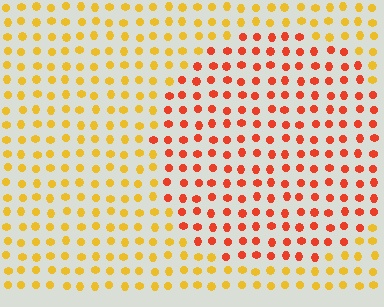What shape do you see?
I see a circle.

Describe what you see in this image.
The image is filled with small yellow elements in a uniform arrangement. A circle-shaped region is visible where the elements are tinted to a slightly different hue, forming a subtle color boundary.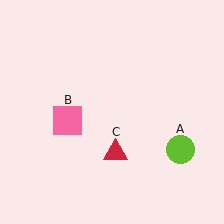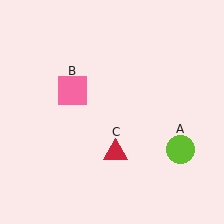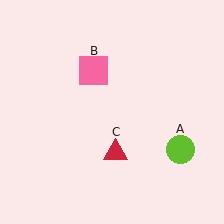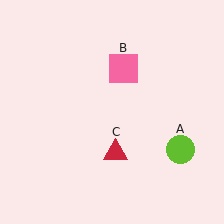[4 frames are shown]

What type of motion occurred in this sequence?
The pink square (object B) rotated clockwise around the center of the scene.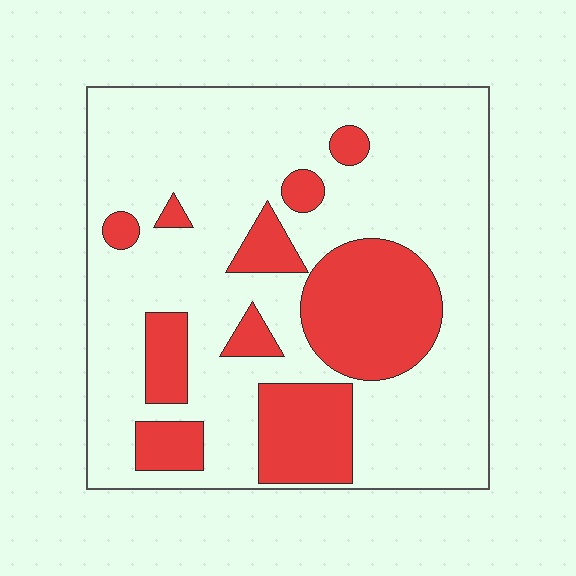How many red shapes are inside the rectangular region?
10.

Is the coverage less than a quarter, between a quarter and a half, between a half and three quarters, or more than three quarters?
Between a quarter and a half.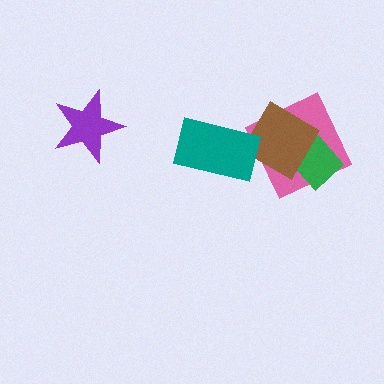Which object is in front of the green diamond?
The brown diamond is in front of the green diamond.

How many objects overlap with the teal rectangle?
0 objects overlap with the teal rectangle.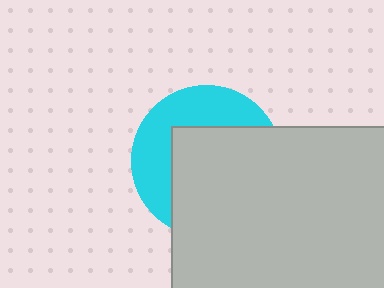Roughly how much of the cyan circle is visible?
A small part of it is visible (roughly 40%).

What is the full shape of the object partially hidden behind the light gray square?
The partially hidden object is a cyan circle.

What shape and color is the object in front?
The object in front is a light gray square.